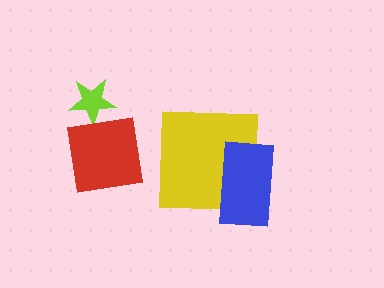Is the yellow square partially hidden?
Yes, it is partially covered by another shape.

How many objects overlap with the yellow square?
1 object overlaps with the yellow square.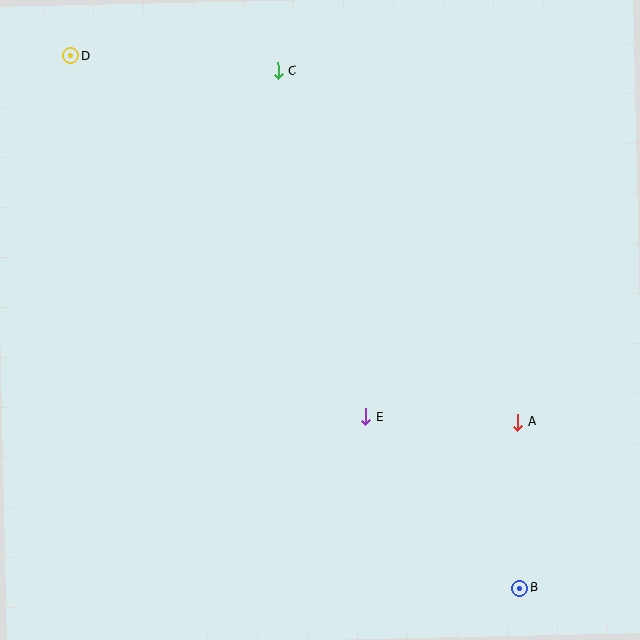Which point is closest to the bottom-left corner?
Point E is closest to the bottom-left corner.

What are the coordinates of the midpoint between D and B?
The midpoint between D and B is at (295, 322).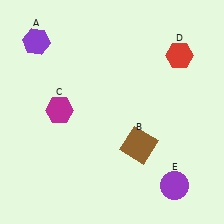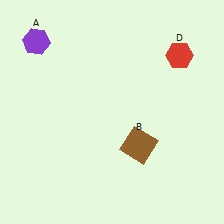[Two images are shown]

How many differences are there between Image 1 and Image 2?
There are 2 differences between the two images.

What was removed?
The purple circle (E), the magenta hexagon (C) were removed in Image 2.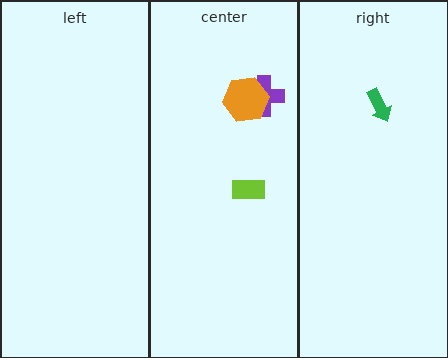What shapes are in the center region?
The purple cross, the orange hexagon, the lime rectangle.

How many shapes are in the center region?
3.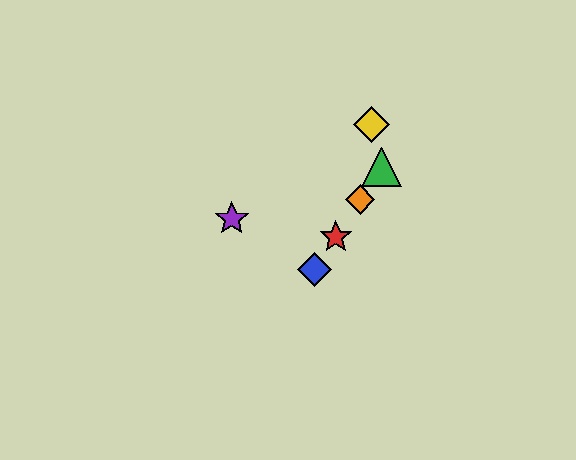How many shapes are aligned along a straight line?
4 shapes (the red star, the blue diamond, the green triangle, the orange diamond) are aligned along a straight line.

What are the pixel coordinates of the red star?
The red star is at (336, 237).